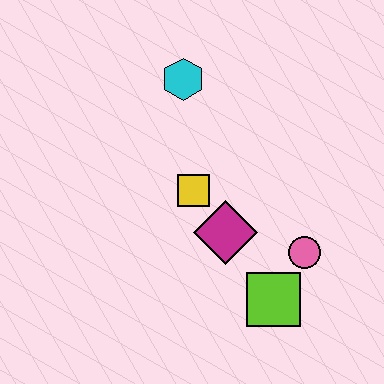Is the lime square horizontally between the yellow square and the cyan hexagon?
No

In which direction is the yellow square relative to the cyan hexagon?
The yellow square is below the cyan hexagon.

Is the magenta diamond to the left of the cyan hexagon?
No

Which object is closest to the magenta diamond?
The yellow square is closest to the magenta diamond.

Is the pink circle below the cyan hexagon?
Yes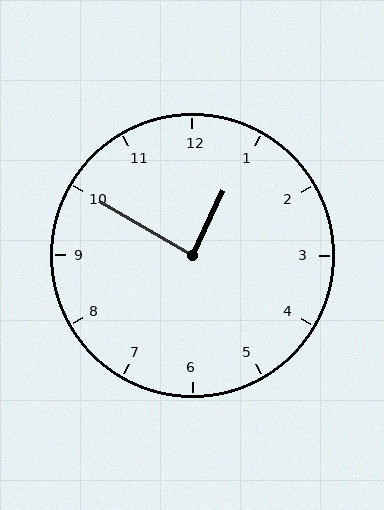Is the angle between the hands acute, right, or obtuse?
It is right.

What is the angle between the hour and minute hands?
Approximately 85 degrees.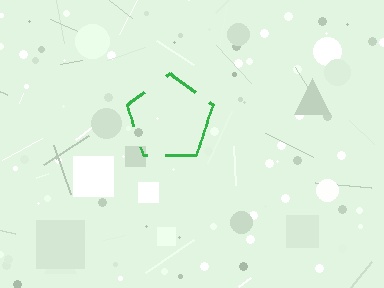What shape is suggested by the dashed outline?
The dashed outline suggests a pentagon.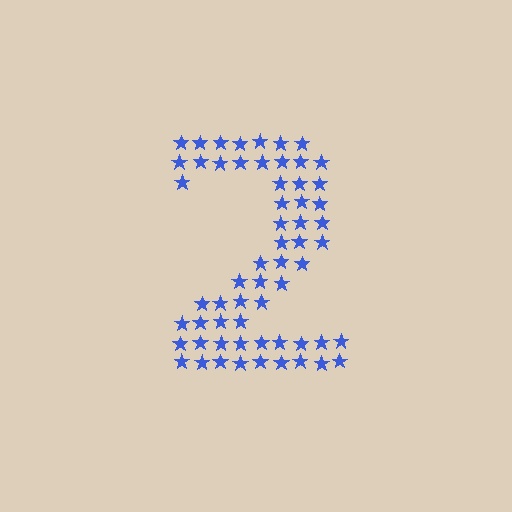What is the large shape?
The large shape is the digit 2.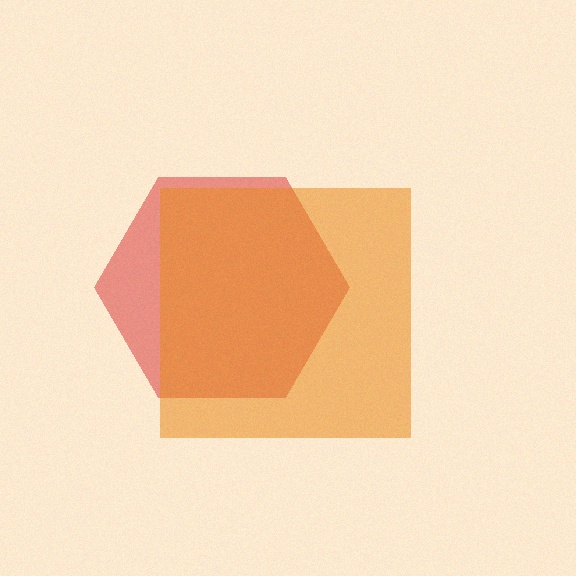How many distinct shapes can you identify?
There are 2 distinct shapes: a red hexagon, an orange square.